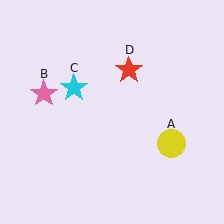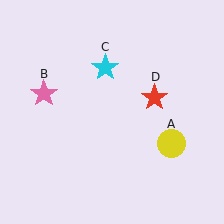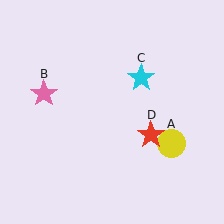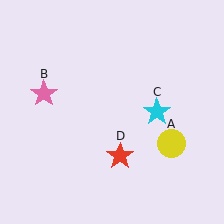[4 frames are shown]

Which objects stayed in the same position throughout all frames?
Yellow circle (object A) and pink star (object B) remained stationary.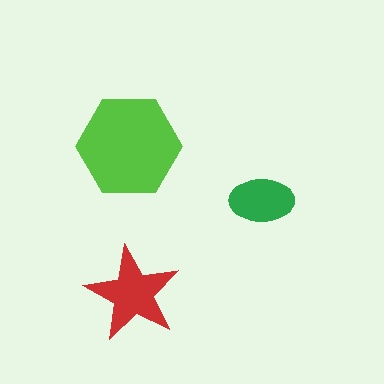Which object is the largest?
The lime hexagon.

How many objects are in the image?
There are 3 objects in the image.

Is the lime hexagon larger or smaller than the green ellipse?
Larger.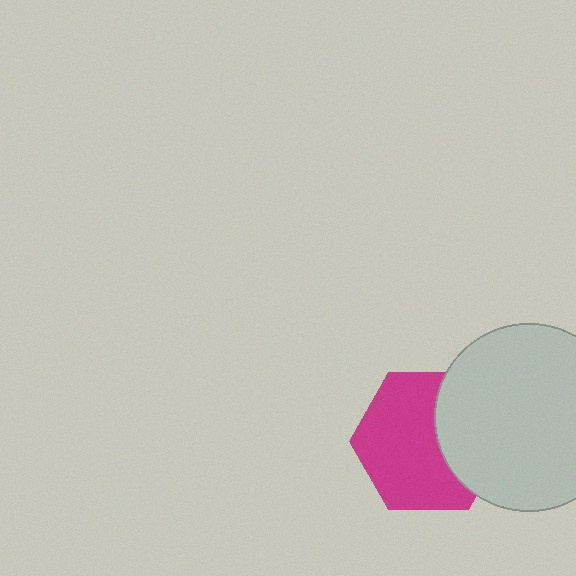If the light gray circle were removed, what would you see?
You would see the complete magenta hexagon.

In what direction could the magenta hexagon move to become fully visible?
The magenta hexagon could move left. That would shift it out from behind the light gray circle entirely.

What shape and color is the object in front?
The object in front is a light gray circle.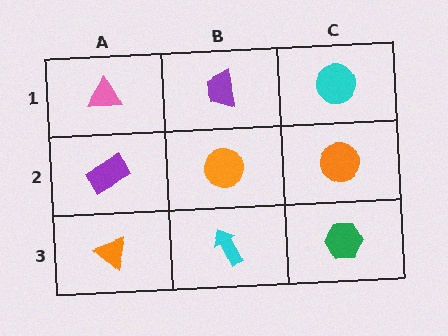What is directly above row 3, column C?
An orange circle.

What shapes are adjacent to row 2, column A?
A pink triangle (row 1, column A), an orange triangle (row 3, column A), an orange circle (row 2, column B).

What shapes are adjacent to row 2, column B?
A purple trapezoid (row 1, column B), a cyan arrow (row 3, column B), a purple rectangle (row 2, column A), an orange circle (row 2, column C).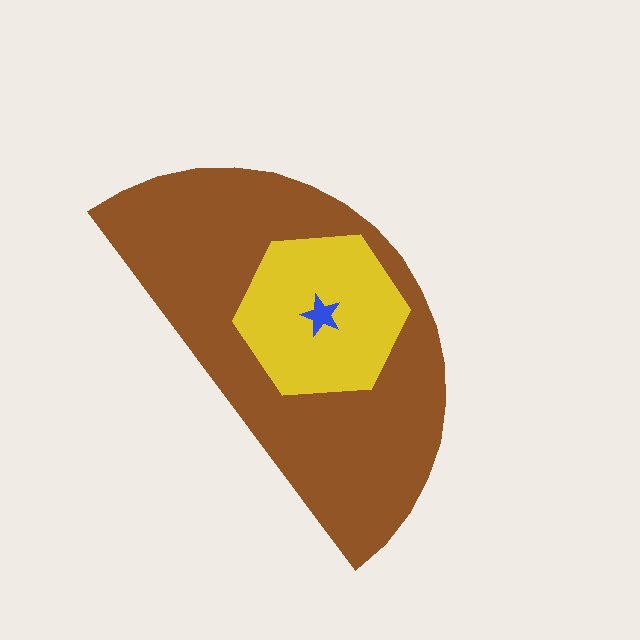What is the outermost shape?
The brown semicircle.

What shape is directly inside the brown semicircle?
The yellow hexagon.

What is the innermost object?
The blue star.